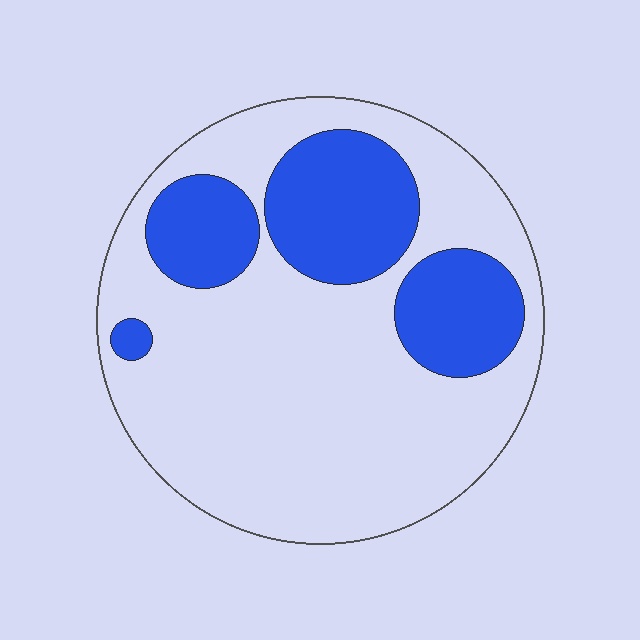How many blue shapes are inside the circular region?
4.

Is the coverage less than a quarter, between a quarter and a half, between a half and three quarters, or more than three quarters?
Between a quarter and a half.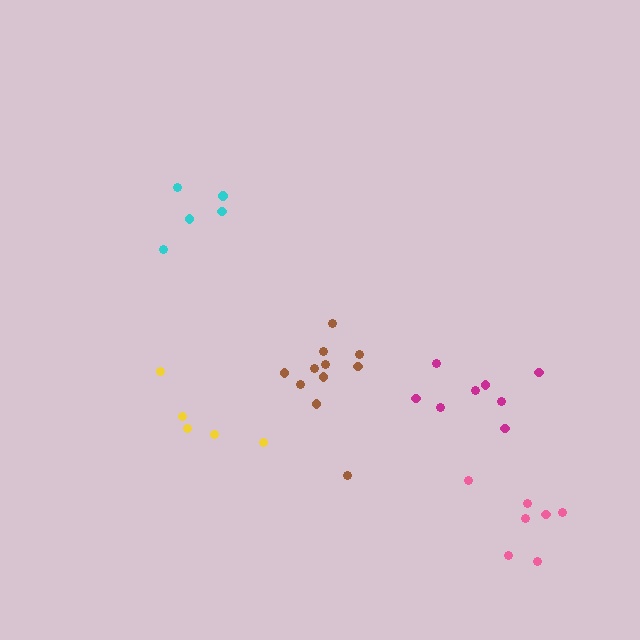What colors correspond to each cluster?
The clusters are colored: pink, cyan, yellow, brown, magenta.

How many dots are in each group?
Group 1: 7 dots, Group 2: 5 dots, Group 3: 5 dots, Group 4: 11 dots, Group 5: 8 dots (36 total).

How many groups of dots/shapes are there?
There are 5 groups.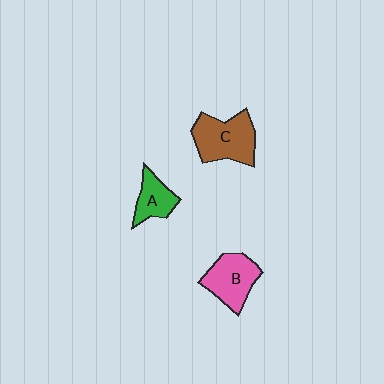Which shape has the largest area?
Shape C (brown).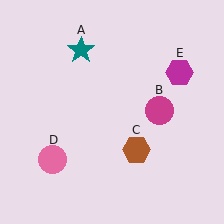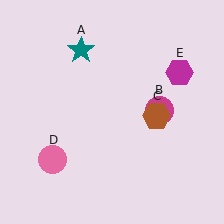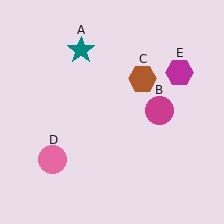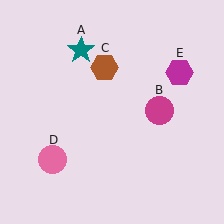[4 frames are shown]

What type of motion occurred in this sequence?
The brown hexagon (object C) rotated counterclockwise around the center of the scene.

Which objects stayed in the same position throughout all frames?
Teal star (object A) and magenta circle (object B) and pink circle (object D) and magenta hexagon (object E) remained stationary.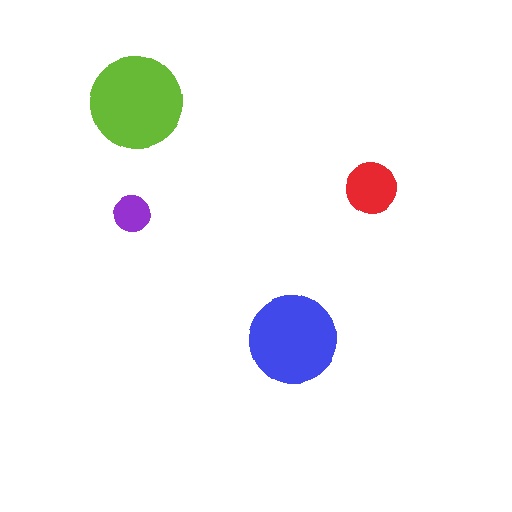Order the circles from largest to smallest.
the lime one, the blue one, the red one, the purple one.